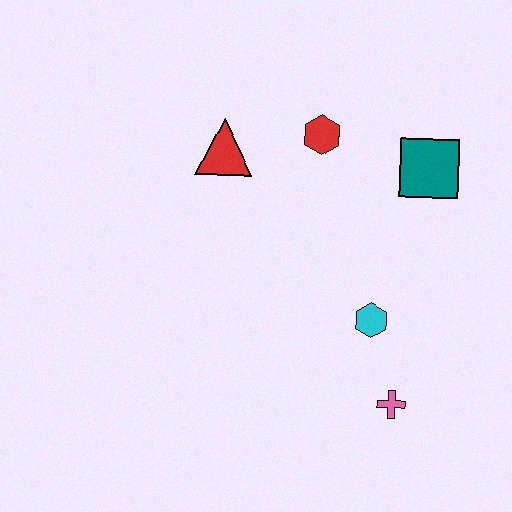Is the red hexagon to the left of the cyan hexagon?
Yes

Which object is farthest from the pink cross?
The red triangle is farthest from the pink cross.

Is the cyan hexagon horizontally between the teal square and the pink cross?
No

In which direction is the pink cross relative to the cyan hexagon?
The pink cross is below the cyan hexagon.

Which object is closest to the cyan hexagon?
The pink cross is closest to the cyan hexagon.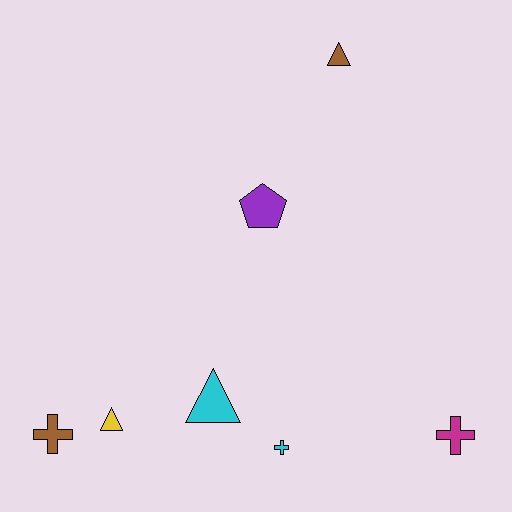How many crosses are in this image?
There are 3 crosses.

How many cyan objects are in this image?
There are 2 cyan objects.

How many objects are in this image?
There are 7 objects.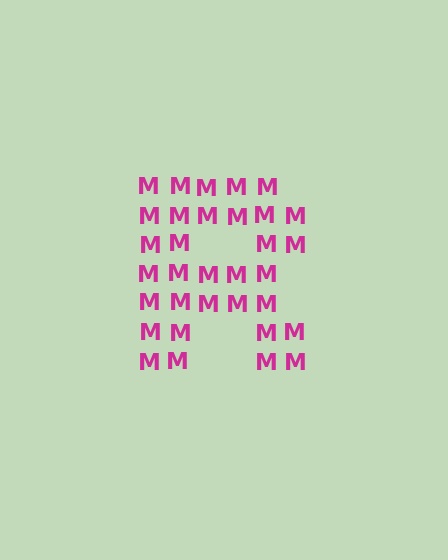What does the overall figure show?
The overall figure shows the letter R.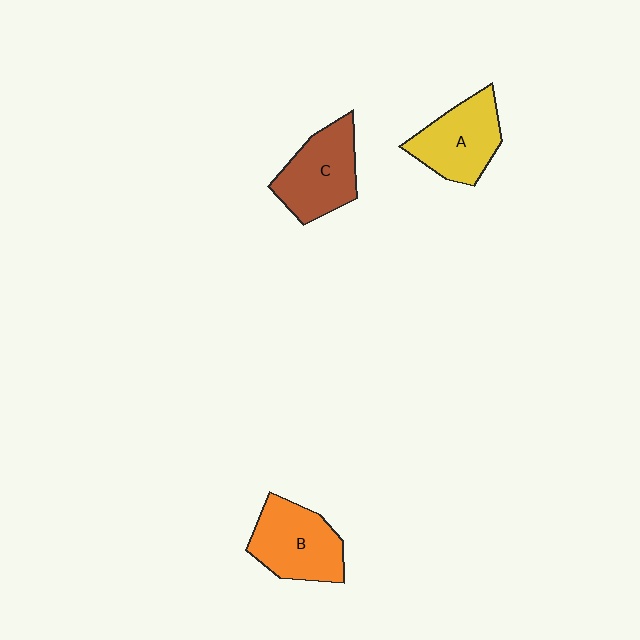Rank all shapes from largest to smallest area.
From largest to smallest: B (orange), C (brown), A (yellow).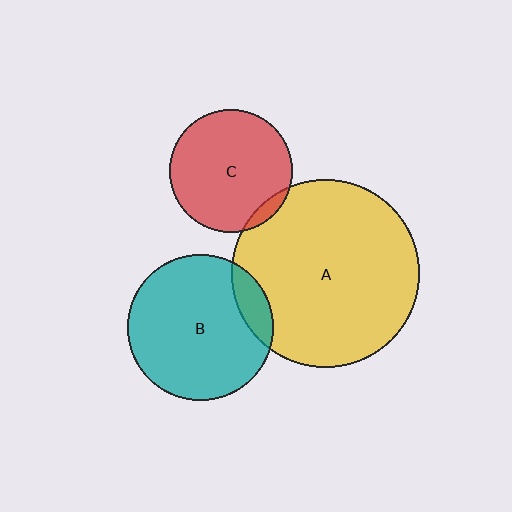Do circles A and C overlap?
Yes.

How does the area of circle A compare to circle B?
Approximately 1.7 times.